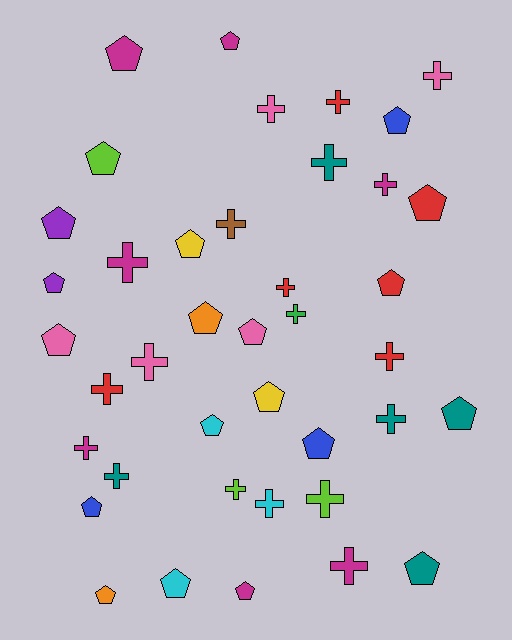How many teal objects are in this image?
There are 5 teal objects.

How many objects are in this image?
There are 40 objects.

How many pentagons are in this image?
There are 21 pentagons.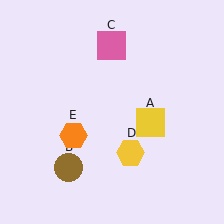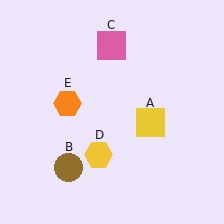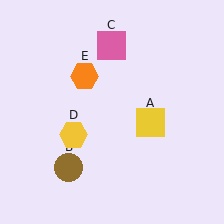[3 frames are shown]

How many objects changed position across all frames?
2 objects changed position: yellow hexagon (object D), orange hexagon (object E).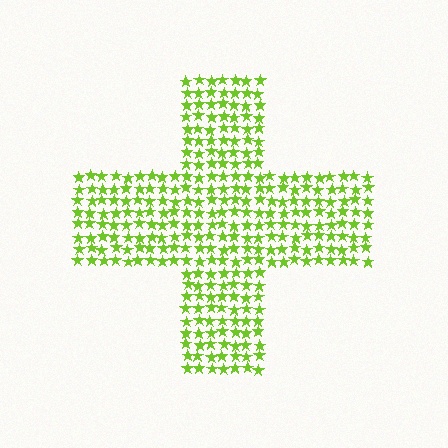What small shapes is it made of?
It is made of small stars.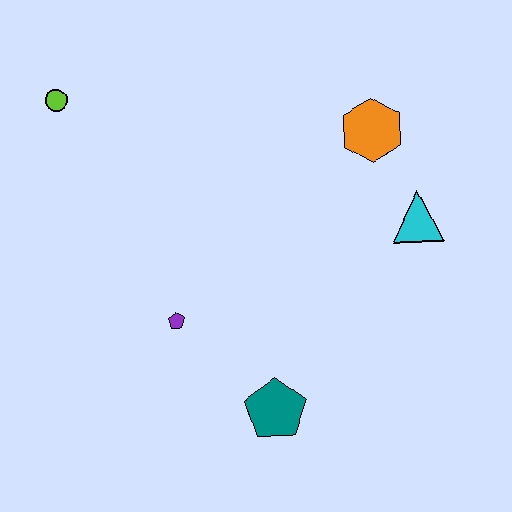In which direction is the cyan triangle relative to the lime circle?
The cyan triangle is to the right of the lime circle.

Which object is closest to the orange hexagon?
The cyan triangle is closest to the orange hexagon.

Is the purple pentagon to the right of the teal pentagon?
No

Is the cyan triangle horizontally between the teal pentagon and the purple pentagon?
No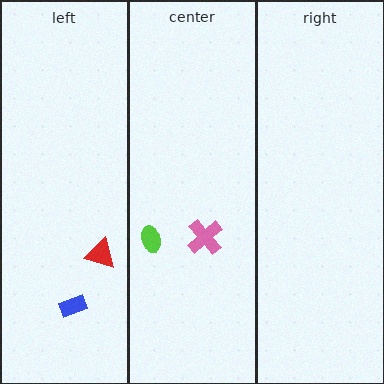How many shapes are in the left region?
2.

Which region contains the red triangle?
The left region.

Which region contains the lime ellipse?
The center region.